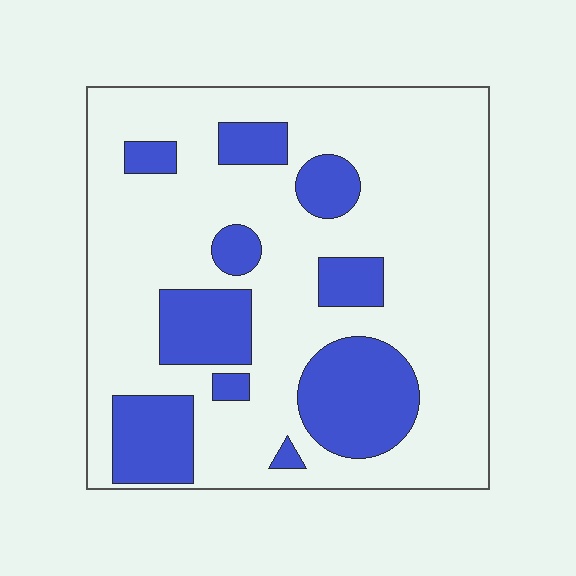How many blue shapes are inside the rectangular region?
10.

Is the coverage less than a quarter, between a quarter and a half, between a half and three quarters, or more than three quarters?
Between a quarter and a half.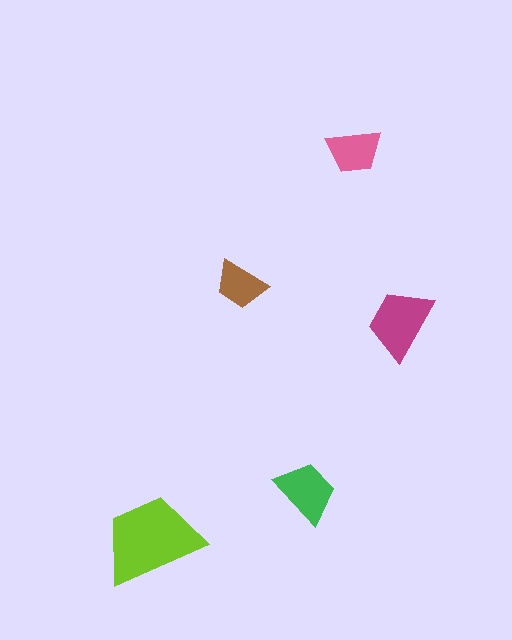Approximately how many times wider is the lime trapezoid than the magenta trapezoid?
About 1.5 times wider.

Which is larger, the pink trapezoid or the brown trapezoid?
The pink one.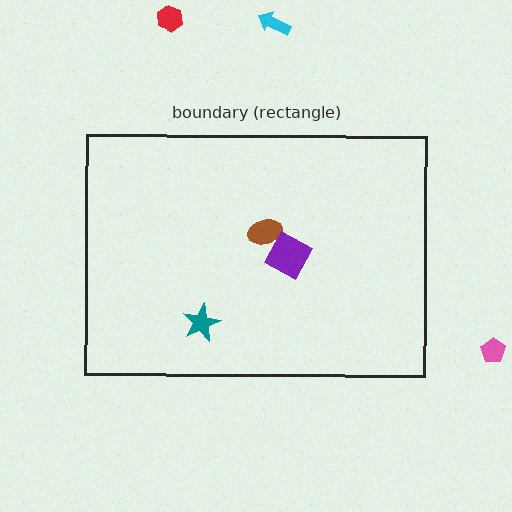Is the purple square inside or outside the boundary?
Inside.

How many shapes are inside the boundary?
3 inside, 3 outside.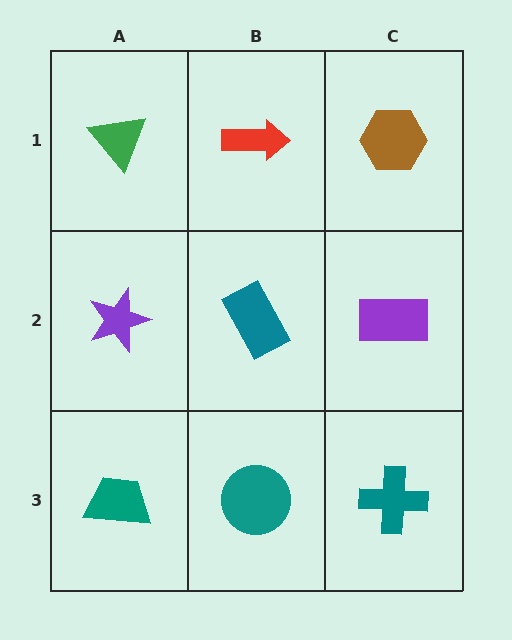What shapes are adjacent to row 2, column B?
A red arrow (row 1, column B), a teal circle (row 3, column B), a purple star (row 2, column A), a purple rectangle (row 2, column C).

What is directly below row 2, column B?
A teal circle.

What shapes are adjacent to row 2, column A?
A green triangle (row 1, column A), a teal trapezoid (row 3, column A), a teal rectangle (row 2, column B).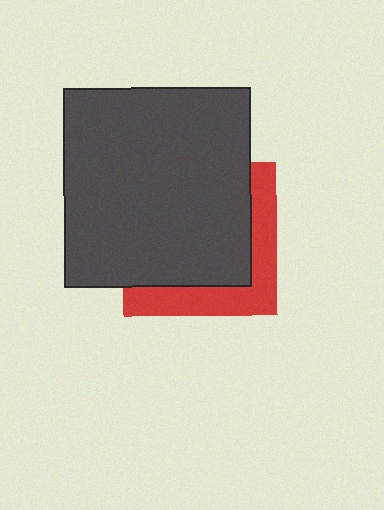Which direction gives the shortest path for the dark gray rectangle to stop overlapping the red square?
Moving toward the upper-left gives the shortest separation.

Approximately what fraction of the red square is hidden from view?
Roughly 68% of the red square is hidden behind the dark gray rectangle.